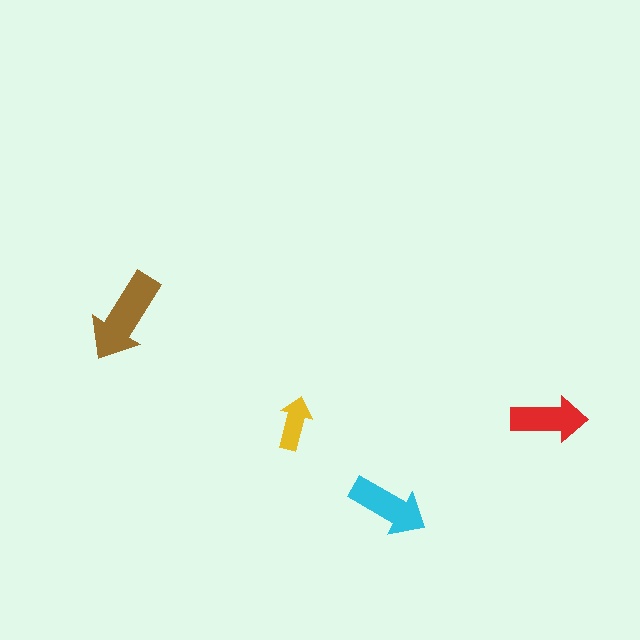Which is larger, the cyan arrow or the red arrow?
The cyan one.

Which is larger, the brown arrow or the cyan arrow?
The brown one.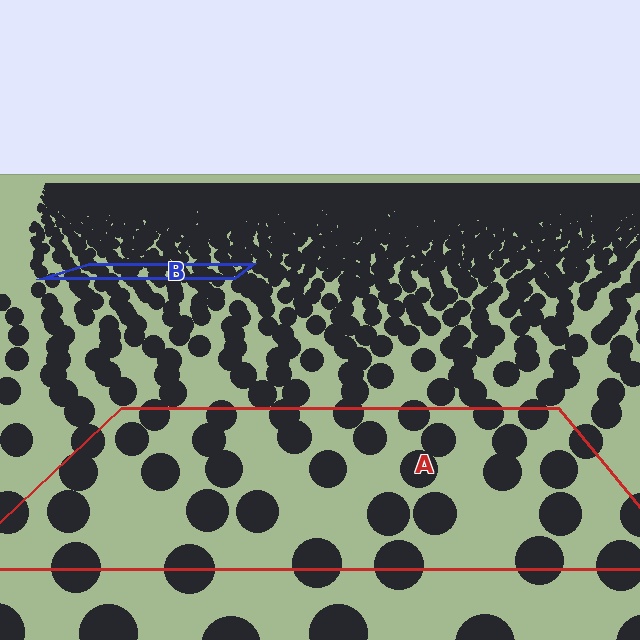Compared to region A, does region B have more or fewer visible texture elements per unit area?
Region B has more texture elements per unit area — they are packed more densely because it is farther away.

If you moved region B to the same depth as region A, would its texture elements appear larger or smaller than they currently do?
They would appear larger. At a closer depth, the same texture elements are projected at a bigger on-screen size.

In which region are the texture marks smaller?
The texture marks are smaller in region B, because it is farther away.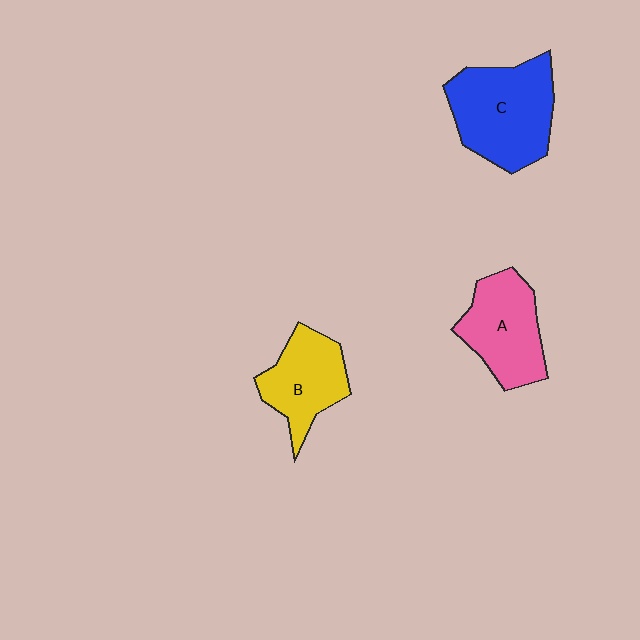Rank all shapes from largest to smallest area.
From largest to smallest: C (blue), A (pink), B (yellow).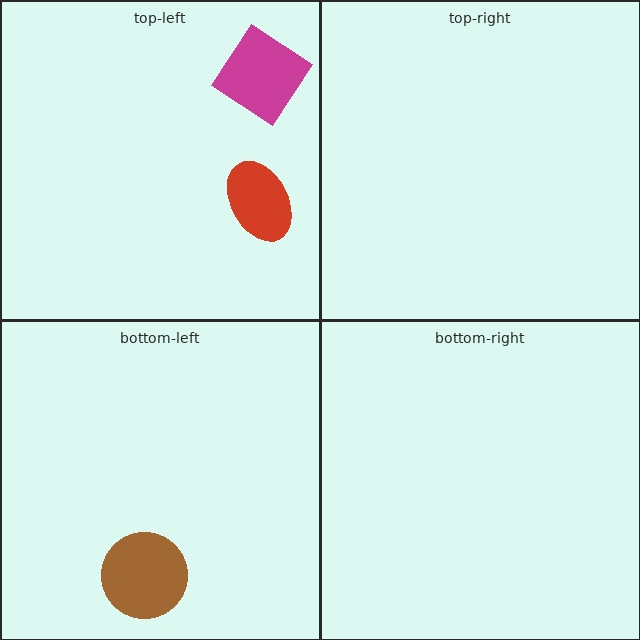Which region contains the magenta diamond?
The top-left region.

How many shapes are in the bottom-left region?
1.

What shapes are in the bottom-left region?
The brown circle.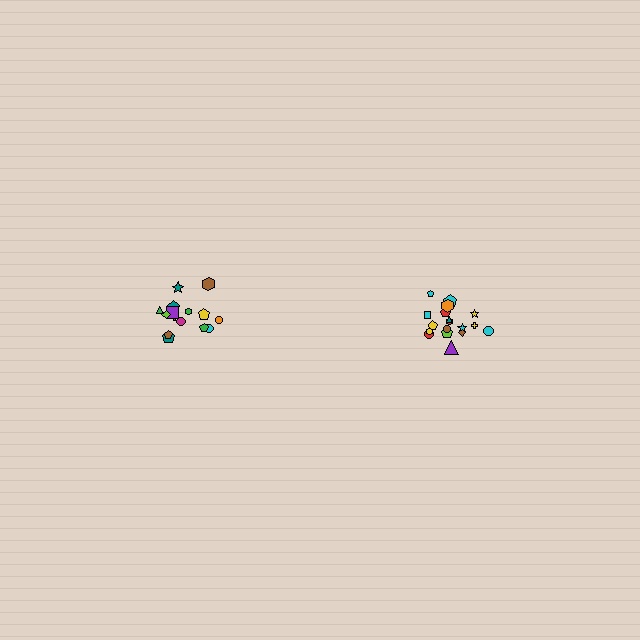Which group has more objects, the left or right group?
The right group.